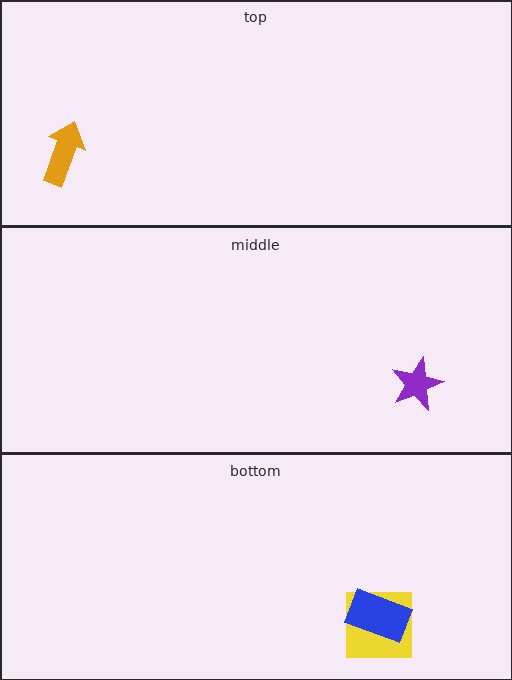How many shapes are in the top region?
1.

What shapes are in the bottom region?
The yellow square, the blue rectangle.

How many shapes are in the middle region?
1.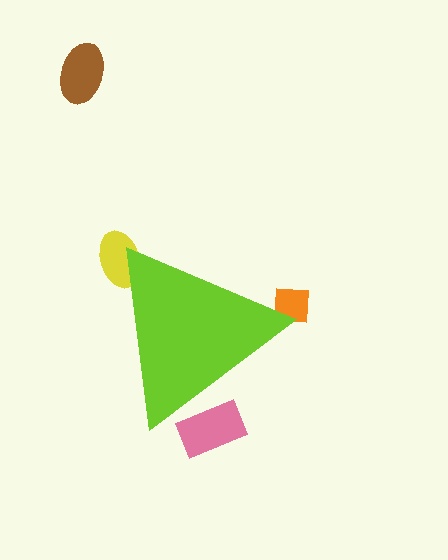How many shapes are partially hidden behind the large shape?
3 shapes are partially hidden.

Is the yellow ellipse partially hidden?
Yes, the yellow ellipse is partially hidden behind the lime triangle.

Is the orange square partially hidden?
Yes, the orange square is partially hidden behind the lime triangle.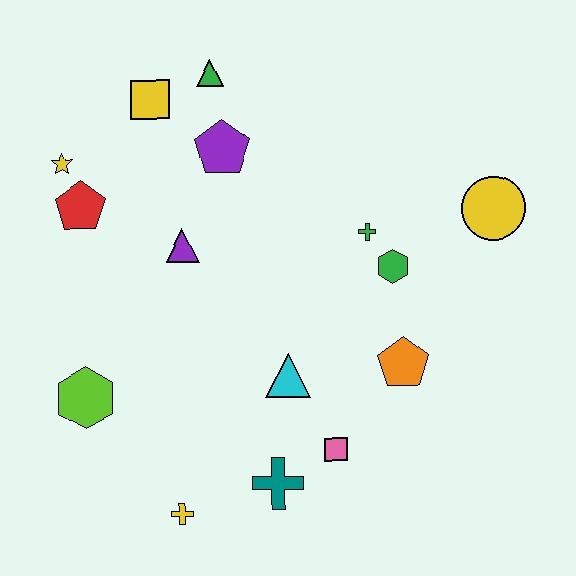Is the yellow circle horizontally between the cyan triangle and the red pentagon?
No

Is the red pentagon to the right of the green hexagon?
No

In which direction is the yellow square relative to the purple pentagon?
The yellow square is to the left of the purple pentagon.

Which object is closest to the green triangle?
The yellow square is closest to the green triangle.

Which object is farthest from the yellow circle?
The lime hexagon is farthest from the yellow circle.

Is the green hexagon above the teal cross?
Yes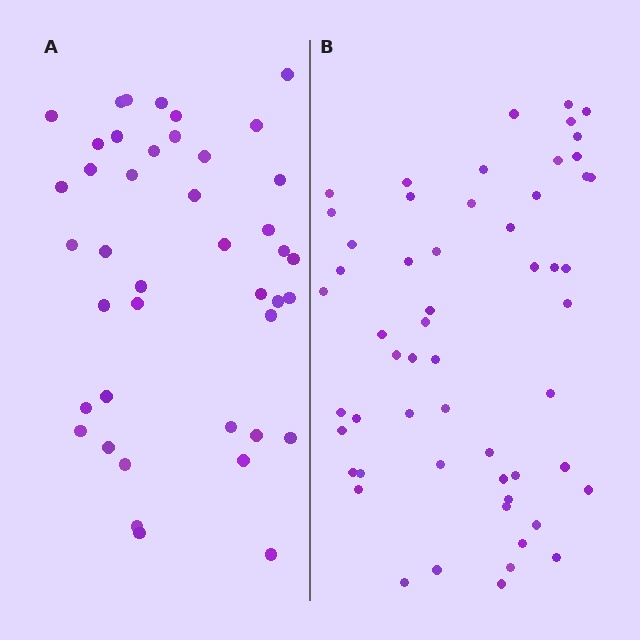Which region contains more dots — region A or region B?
Region B (the right region) has more dots.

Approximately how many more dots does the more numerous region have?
Region B has approximately 15 more dots than region A.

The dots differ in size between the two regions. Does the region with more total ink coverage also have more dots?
No. Region A has more total ink coverage because its dots are larger, but region B actually contains more individual dots. Total area can be misleading — the number of items is what matters here.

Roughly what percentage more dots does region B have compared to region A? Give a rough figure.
About 35% more.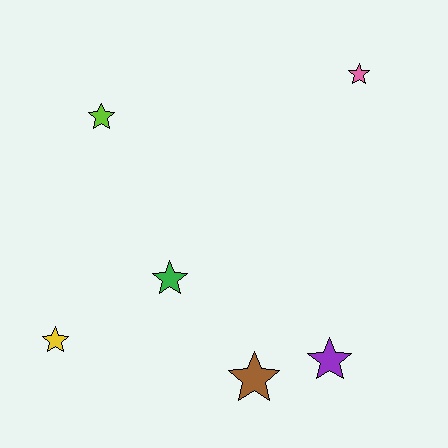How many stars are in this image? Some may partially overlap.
There are 6 stars.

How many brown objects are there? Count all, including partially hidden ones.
There is 1 brown object.